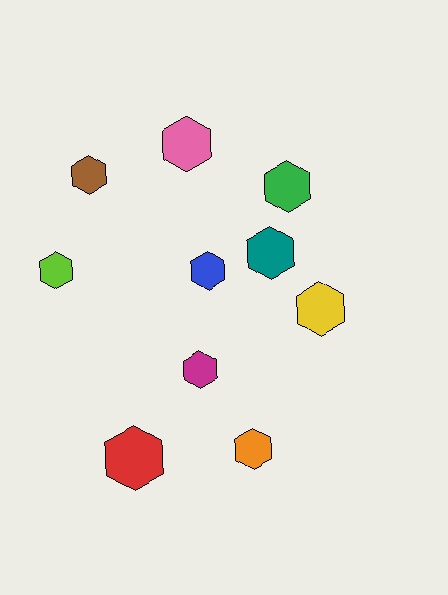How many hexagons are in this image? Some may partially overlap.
There are 10 hexagons.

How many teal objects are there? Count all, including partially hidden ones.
There is 1 teal object.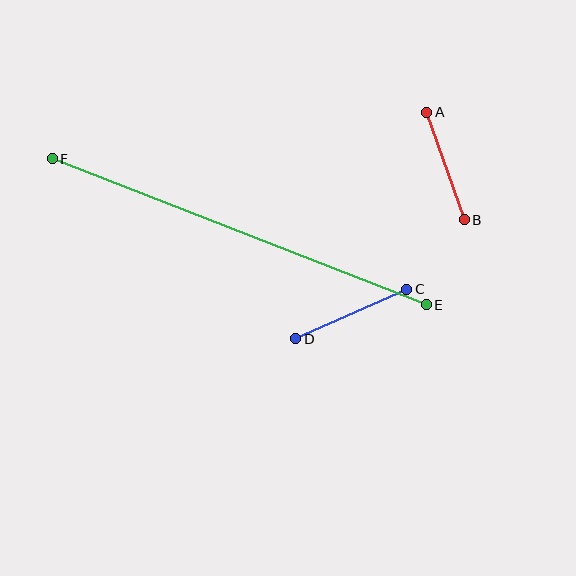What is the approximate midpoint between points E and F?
The midpoint is at approximately (239, 232) pixels.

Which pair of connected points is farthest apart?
Points E and F are farthest apart.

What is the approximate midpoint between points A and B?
The midpoint is at approximately (446, 166) pixels.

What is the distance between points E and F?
The distance is approximately 402 pixels.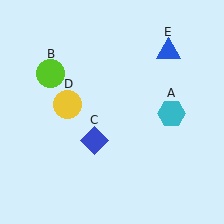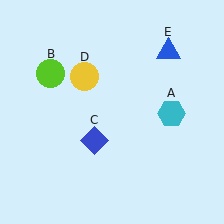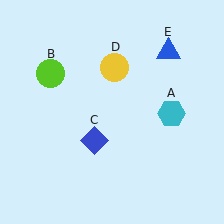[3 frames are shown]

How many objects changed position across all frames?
1 object changed position: yellow circle (object D).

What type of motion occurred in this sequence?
The yellow circle (object D) rotated clockwise around the center of the scene.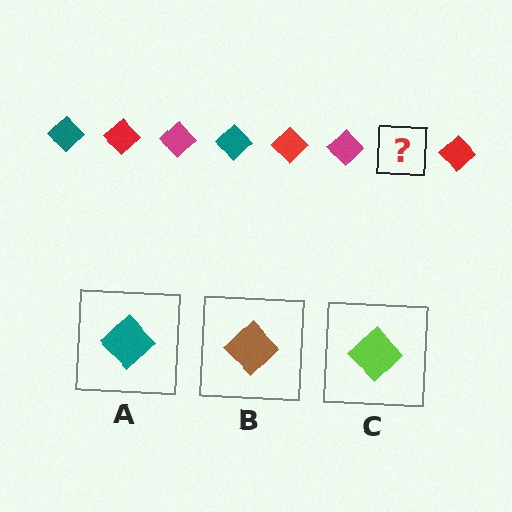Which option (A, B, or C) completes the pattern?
A.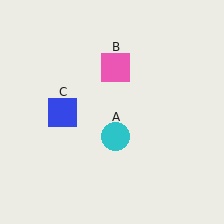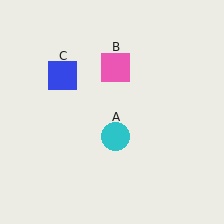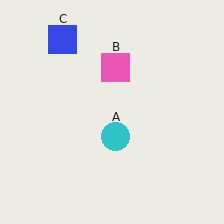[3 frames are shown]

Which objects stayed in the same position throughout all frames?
Cyan circle (object A) and pink square (object B) remained stationary.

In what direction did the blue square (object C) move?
The blue square (object C) moved up.